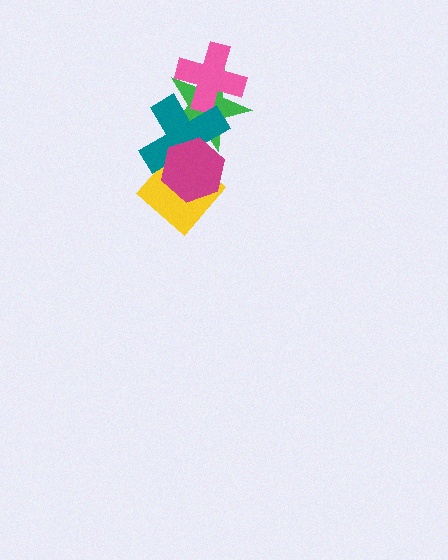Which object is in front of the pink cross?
The teal cross is in front of the pink cross.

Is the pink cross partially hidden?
Yes, it is partially covered by another shape.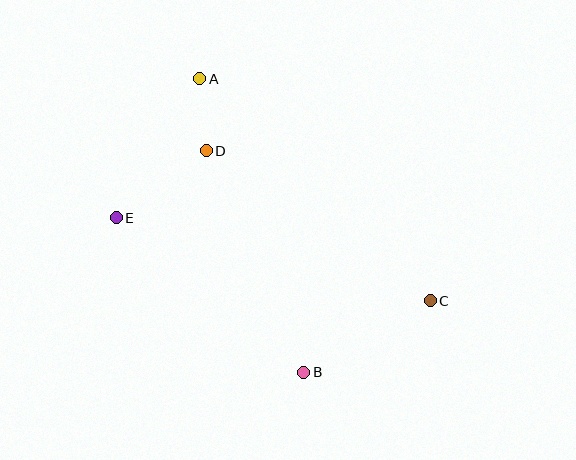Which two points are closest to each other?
Points A and D are closest to each other.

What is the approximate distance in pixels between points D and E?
The distance between D and E is approximately 112 pixels.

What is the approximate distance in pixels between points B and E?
The distance between B and E is approximately 243 pixels.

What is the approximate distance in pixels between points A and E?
The distance between A and E is approximately 162 pixels.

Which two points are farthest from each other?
Points C and E are farthest from each other.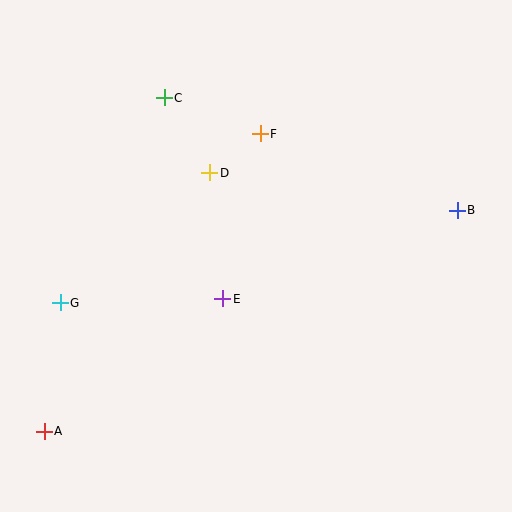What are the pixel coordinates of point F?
Point F is at (260, 134).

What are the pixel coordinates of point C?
Point C is at (164, 98).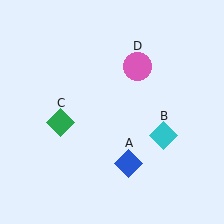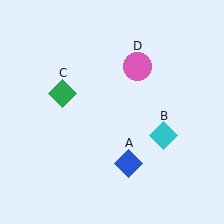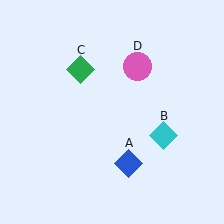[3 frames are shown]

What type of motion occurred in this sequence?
The green diamond (object C) rotated clockwise around the center of the scene.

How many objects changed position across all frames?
1 object changed position: green diamond (object C).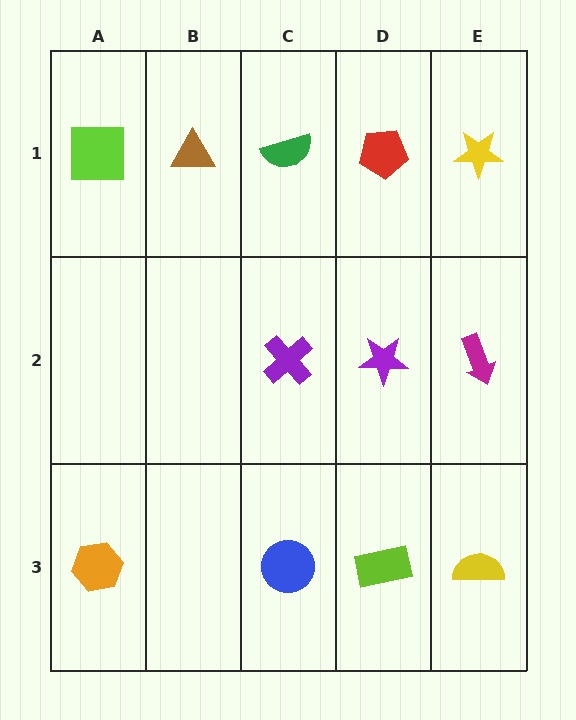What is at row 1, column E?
A yellow star.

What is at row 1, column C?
A green semicircle.